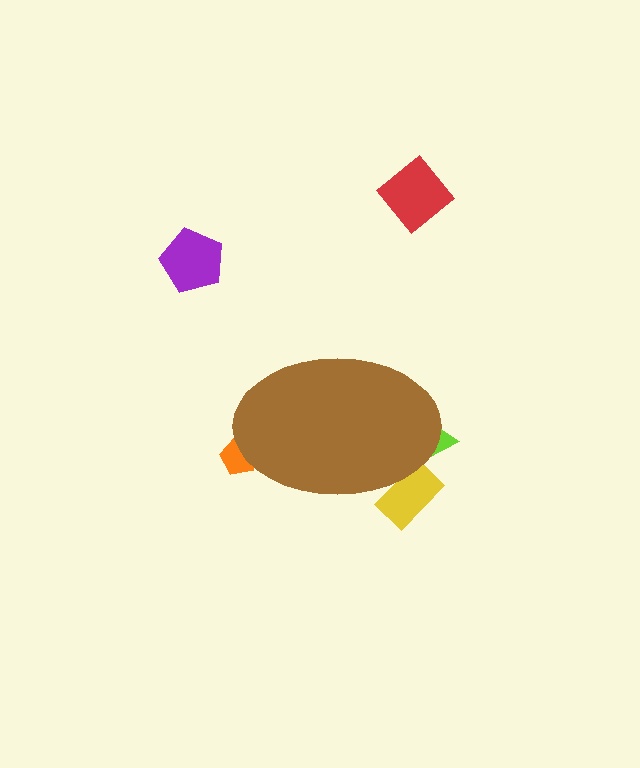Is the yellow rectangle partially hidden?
Yes, the yellow rectangle is partially hidden behind the brown ellipse.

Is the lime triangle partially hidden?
Yes, the lime triangle is partially hidden behind the brown ellipse.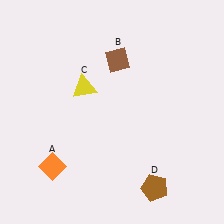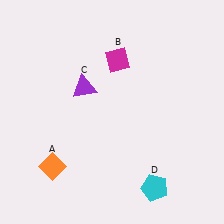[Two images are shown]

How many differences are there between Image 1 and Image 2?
There are 3 differences between the two images.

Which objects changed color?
B changed from brown to magenta. C changed from yellow to purple. D changed from brown to cyan.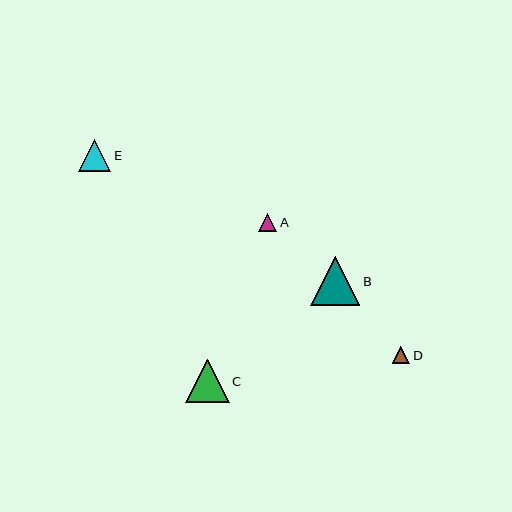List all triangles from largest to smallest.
From largest to smallest: B, C, E, A, D.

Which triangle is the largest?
Triangle B is the largest with a size of approximately 49 pixels.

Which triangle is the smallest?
Triangle D is the smallest with a size of approximately 18 pixels.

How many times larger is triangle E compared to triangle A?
Triangle E is approximately 1.7 times the size of triangle A.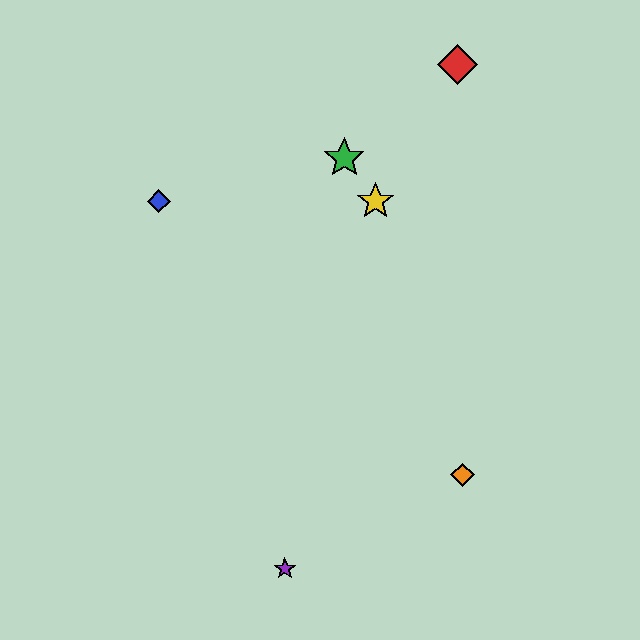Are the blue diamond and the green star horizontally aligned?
No, the blue diamond is at y≈201 and the green star is at y≈158.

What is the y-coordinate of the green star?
The green star is at y≈158.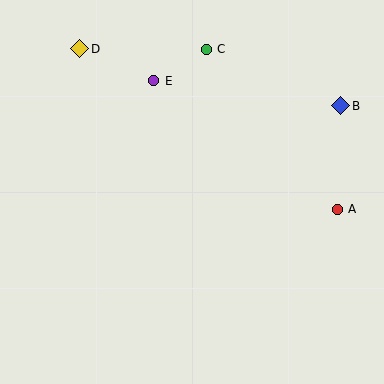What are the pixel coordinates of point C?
Point C is at (206, 49).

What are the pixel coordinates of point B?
Point B is at (341, 106).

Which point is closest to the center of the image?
Point E at (154, 81) is closest to the center.